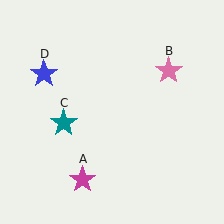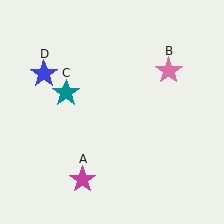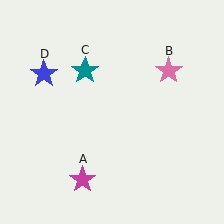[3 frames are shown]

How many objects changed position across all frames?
1 object changed position: teal star (object C).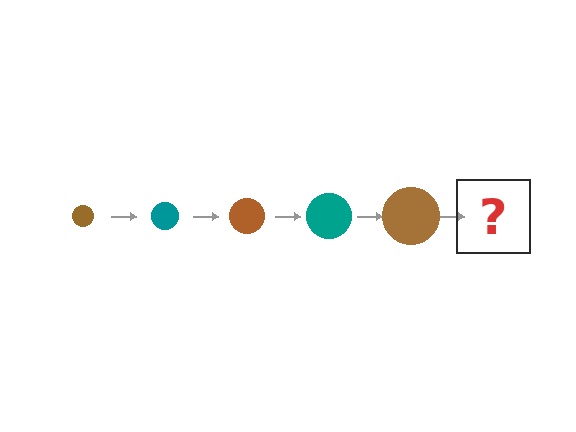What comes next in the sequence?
The next element should be a teal circle, larger than the previous one.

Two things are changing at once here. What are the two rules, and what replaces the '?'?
The two rules are that the circle grows larger each step and the color cycles through brown and teal. The '?' should be a teal circle, larger than the previous one.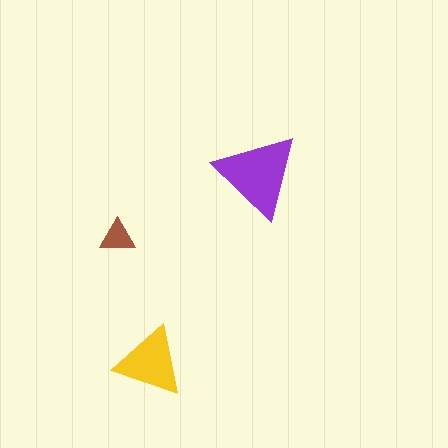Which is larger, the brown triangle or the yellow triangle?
The yellow one.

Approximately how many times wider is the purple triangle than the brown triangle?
About 2.5 times wider.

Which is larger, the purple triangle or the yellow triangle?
The purple one.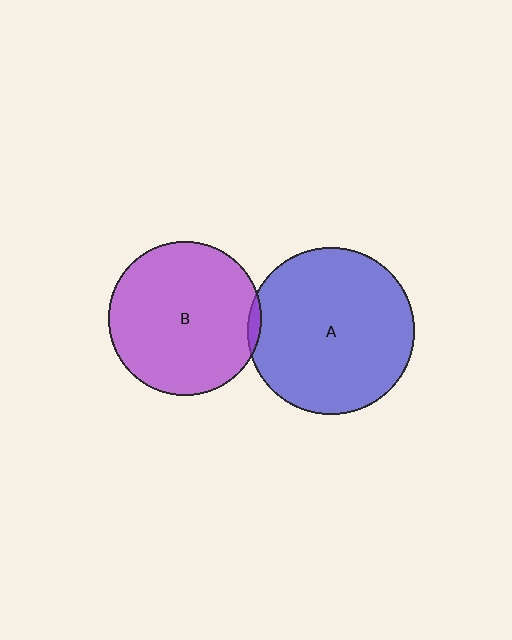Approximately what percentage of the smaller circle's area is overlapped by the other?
Approximately 5%.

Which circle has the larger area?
Circle A (blue).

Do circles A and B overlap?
Yes.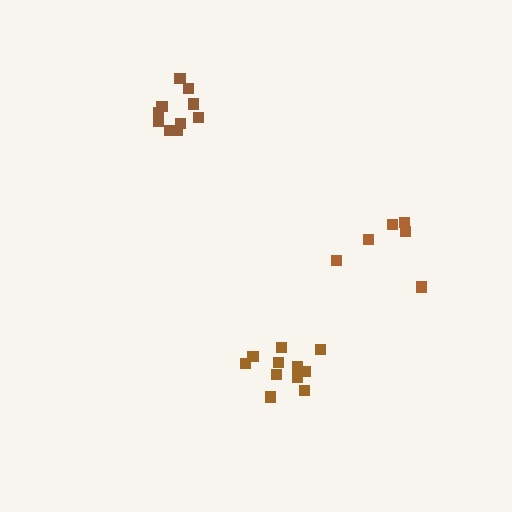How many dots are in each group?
Group 1: 10 dots, Group 2: 6 dots, Group 3: 11 dots (27 total).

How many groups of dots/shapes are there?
There are 3 groups.